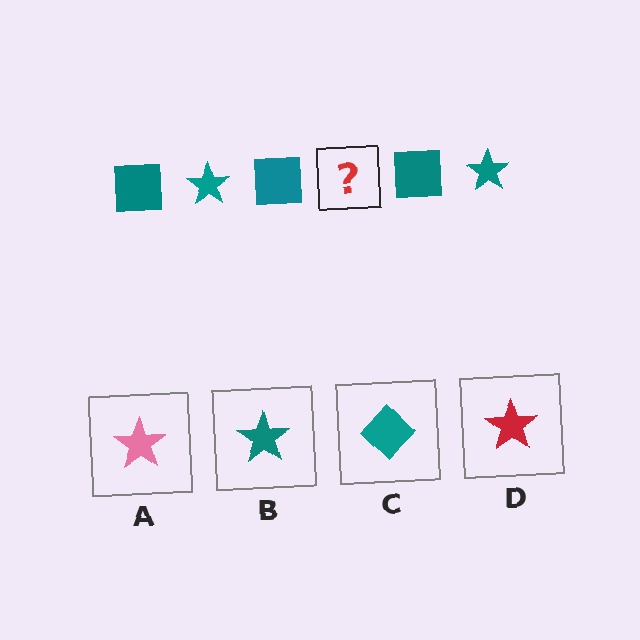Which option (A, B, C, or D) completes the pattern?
B.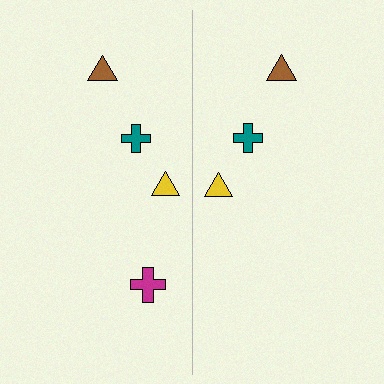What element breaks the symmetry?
A magenta cross is missing from the right side.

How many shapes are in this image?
There are 7 shapes in this image.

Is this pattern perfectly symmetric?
No, the pattern is not perfectly symmetric. A magenta cross is missing from the right side.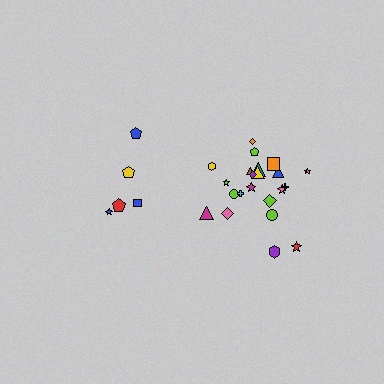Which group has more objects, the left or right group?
The right group.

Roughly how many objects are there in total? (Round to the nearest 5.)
Roughly 25 objects in total.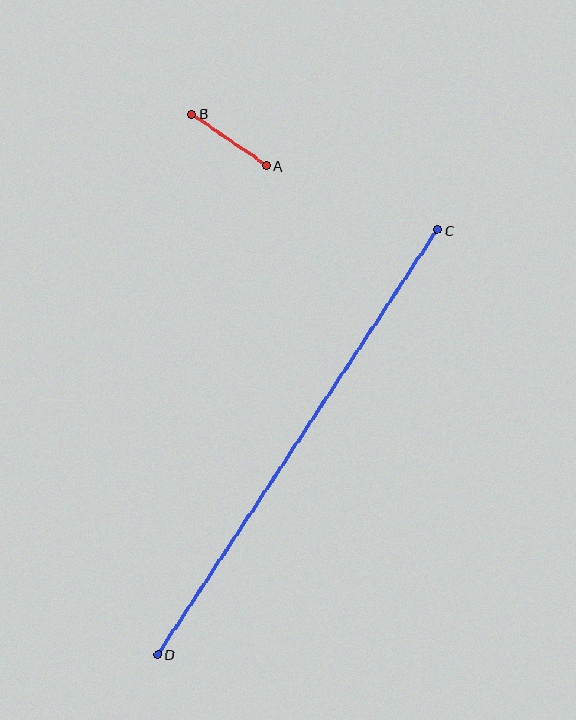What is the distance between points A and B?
The distance is approximately 90 pixels.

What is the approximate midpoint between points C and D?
The midpoint is at approximately (298, 442) pixels.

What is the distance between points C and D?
The distance is approximately 508 pixels.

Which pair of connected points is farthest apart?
Points C and D are farthest apart.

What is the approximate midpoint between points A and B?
The midpoint is at approximately (229, 140) pixels.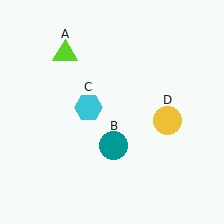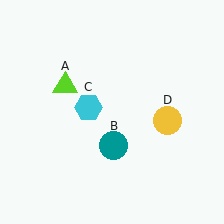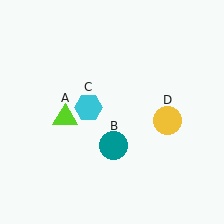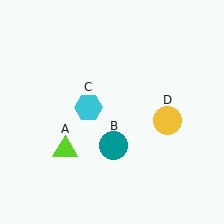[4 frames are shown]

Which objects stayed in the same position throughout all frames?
Teal circle (object B) and cyan hexagon (object C) and yellow circle (object D) remained stationary.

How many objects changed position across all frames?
1 object changed position: lime triangle (object A).